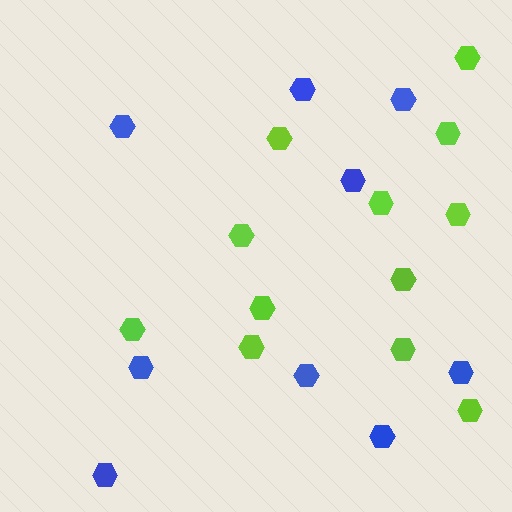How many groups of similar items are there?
There are 2 groups: one group of lime hexagons (12) and one group of blue hexagons (9).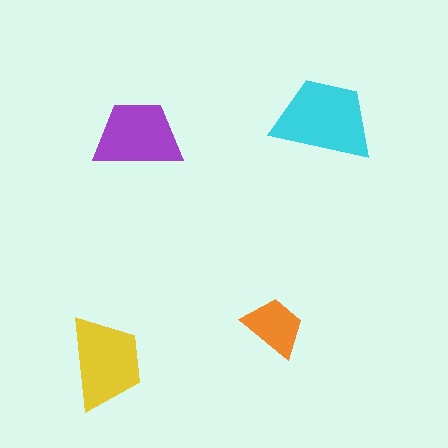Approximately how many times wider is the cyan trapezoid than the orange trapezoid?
About 1.5 times wider.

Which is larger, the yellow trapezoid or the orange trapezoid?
The yellow one.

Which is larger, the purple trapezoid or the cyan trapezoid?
The cyan one.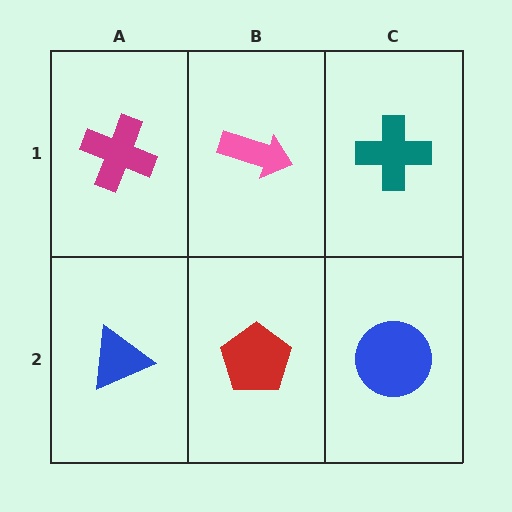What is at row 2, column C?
A blue circle.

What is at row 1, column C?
A teal cross.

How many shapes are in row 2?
3 shapes.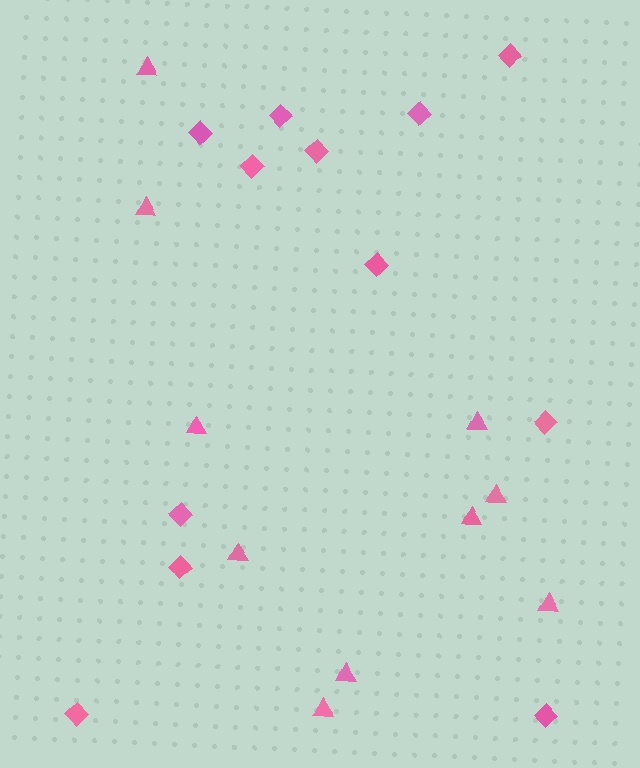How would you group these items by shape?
There are 2 groups: one group of triangles (10) and one group of diamonds (12).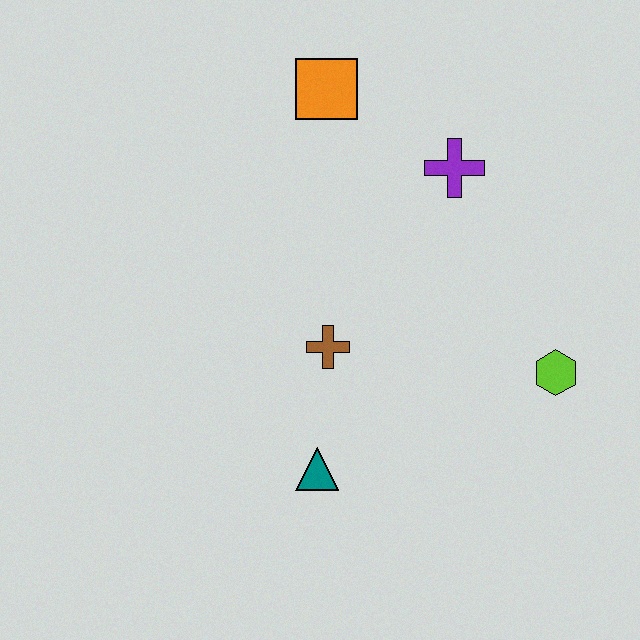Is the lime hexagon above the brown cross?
No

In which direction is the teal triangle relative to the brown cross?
The teal triangle is below the brown cross.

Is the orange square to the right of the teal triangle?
Yes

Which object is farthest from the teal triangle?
The orange square is farthest from the teal triangle.